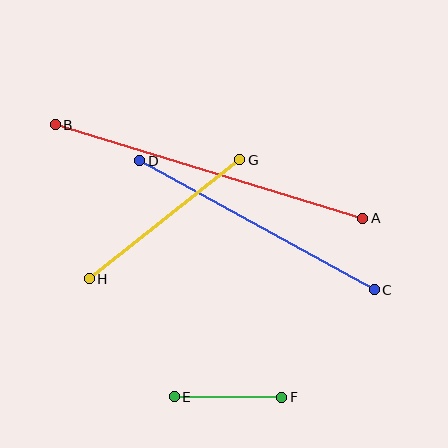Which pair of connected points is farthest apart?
Points A and B are farthest apart.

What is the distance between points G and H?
The distance is approximately 192 pixels.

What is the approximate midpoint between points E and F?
The midpoint is at approximately (228, 397) pixels.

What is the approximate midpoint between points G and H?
The midpoint is at approximately (164, 219) pixels.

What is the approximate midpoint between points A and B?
The midpoint is at approximately (209, 172) pixels.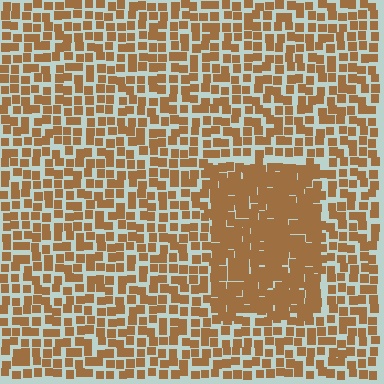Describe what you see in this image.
The image contains small brown elements arranged at two different densities. A rectangle-shaped region is visible where the elements are more densely packed than the surrounding area.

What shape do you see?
I see a rectangle.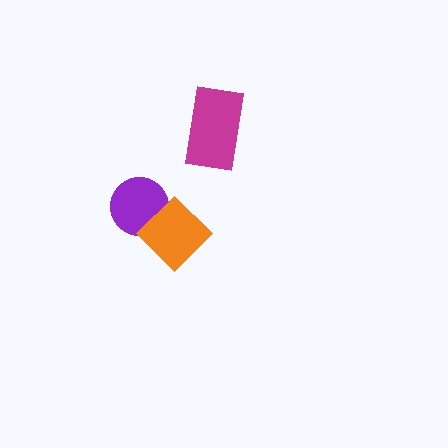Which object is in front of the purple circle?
The orange diamond is in front of the purple circle.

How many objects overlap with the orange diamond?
1 object overlaps with the orange diamond.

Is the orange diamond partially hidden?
No, no other shape covers it.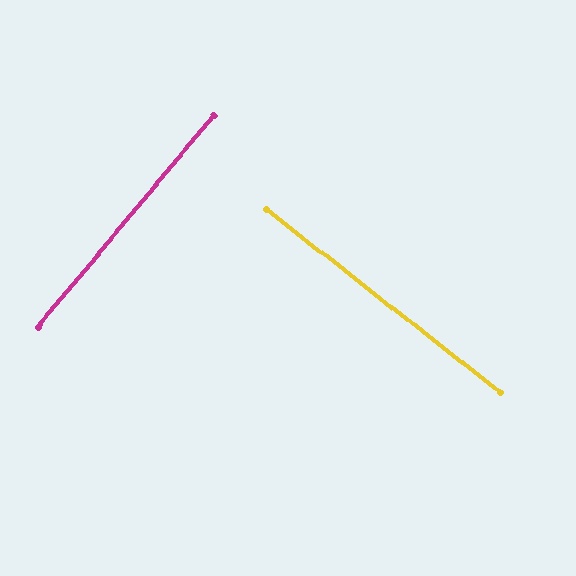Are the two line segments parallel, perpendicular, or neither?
Perpendicular — they meet at approximately 88°.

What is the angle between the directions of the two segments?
Approximately 88 degrees.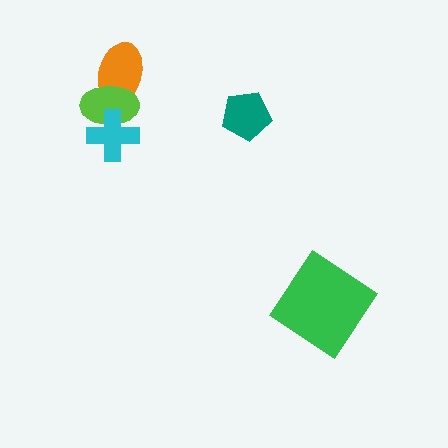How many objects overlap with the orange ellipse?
1 object overlaps with the orange ellipse.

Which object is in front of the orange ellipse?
The lime ellipse is in front of the orange ellipse.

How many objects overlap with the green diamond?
0 objects overlap with the green diamond.